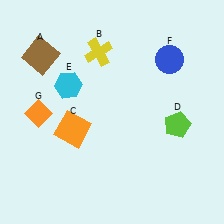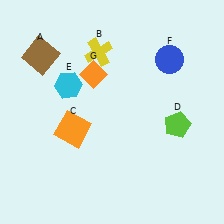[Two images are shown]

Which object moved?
The orange diamond (G) moved right.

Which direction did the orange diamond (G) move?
The orange diamond (G) moved right.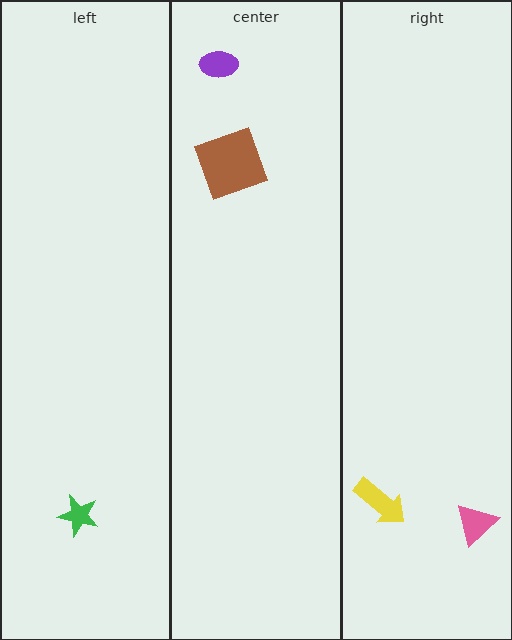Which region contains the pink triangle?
The right region.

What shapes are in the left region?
The green star.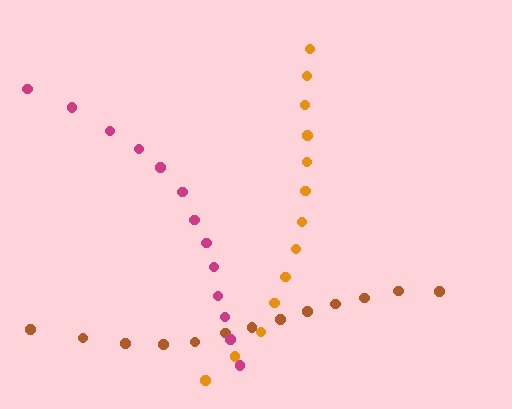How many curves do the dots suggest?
There are 3 distinct paths.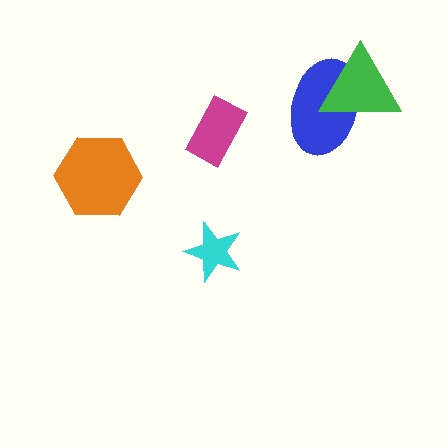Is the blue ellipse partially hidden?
Yes, it is partially covered by another shape.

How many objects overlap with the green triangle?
1 object overlaps with the green triangle.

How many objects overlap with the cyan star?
0 objects overlap with the cyan star.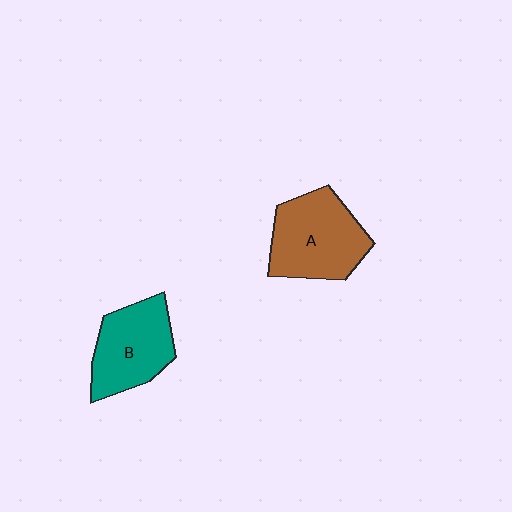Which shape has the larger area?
Shape A (brown).